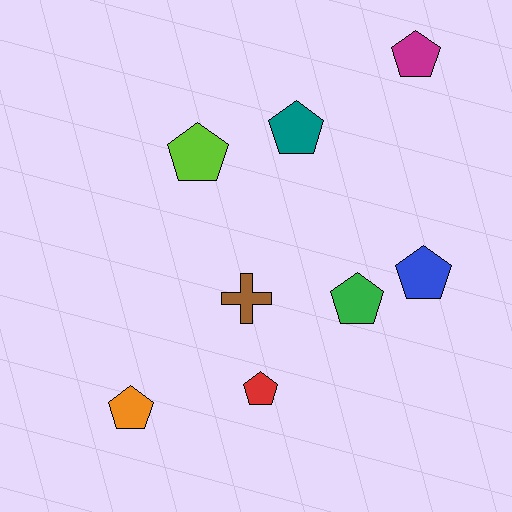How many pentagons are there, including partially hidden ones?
There are 7 pentagons.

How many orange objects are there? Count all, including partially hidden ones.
There is 1 orange object.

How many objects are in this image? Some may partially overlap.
There are 8 objects.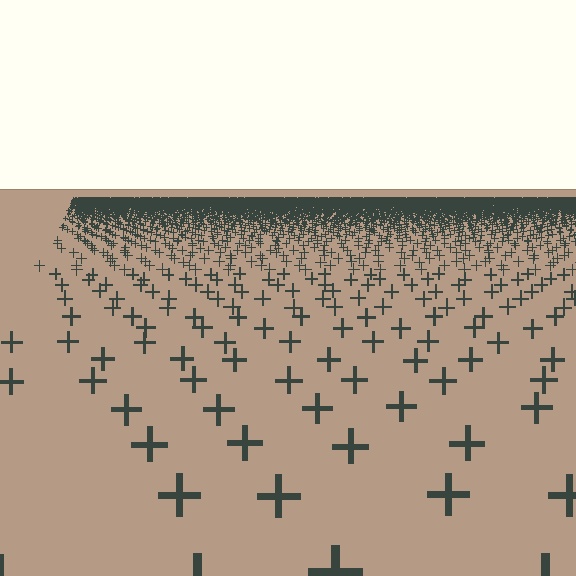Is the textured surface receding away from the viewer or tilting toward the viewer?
The surface is receding away from the viewer. Texture elements get smaller and denser toward the top.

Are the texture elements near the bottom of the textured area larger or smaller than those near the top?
Larger. Near the bottom, elements are closer to the viewer and appear at a bigger on-screen size.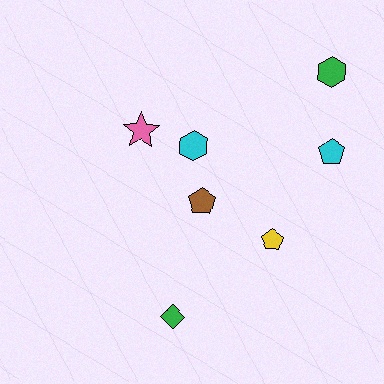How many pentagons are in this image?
There are 3 pentagons.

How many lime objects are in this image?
There are no lime objects.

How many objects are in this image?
There are 7 objects.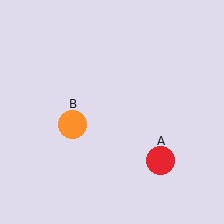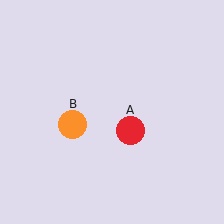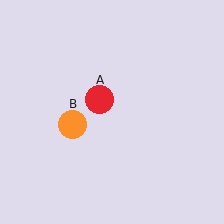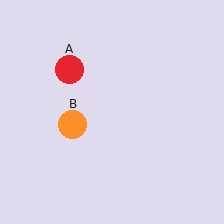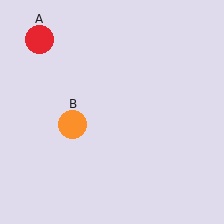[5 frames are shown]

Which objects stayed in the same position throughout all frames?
Orange circle (object B) remained stationary.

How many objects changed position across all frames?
1 object changed position: red circle (object A).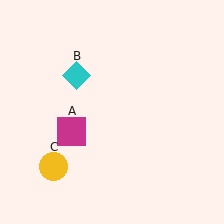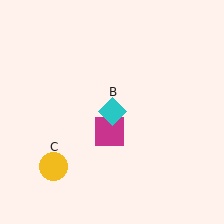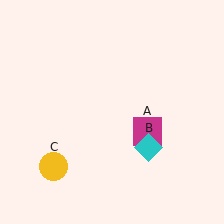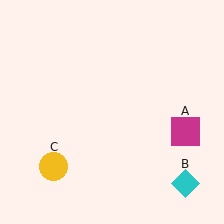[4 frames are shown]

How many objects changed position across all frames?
2 objects changed position: magenta square (object A), cyan diamond (object B).